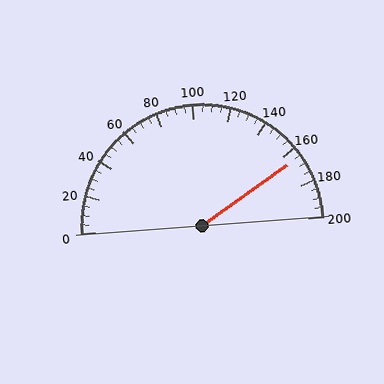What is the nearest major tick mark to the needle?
The nearest major tick mark is 160.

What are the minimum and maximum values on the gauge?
The gauge ranges from 0 to 200.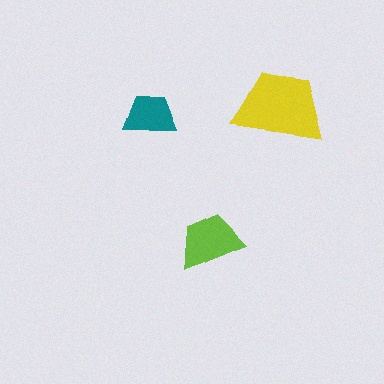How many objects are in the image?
There are 3 objects in the image.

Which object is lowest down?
The lime trapezoid is bottommost.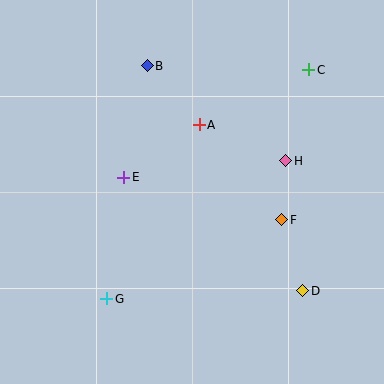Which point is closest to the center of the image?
Point A at (199, 125) is closest to the center.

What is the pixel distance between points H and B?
The distance between H and B is 168 pixels.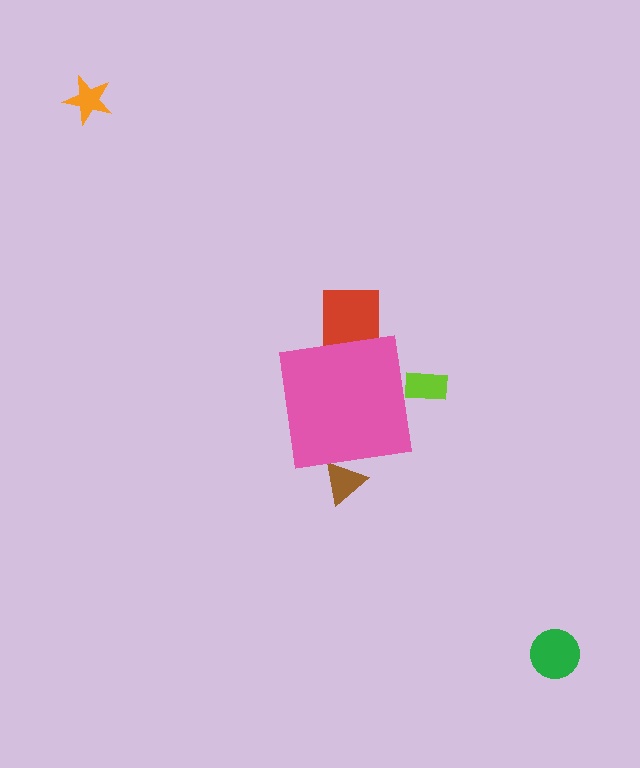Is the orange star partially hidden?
No, the orange star is fully visible.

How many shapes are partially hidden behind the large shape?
3 shapes are partially hidden.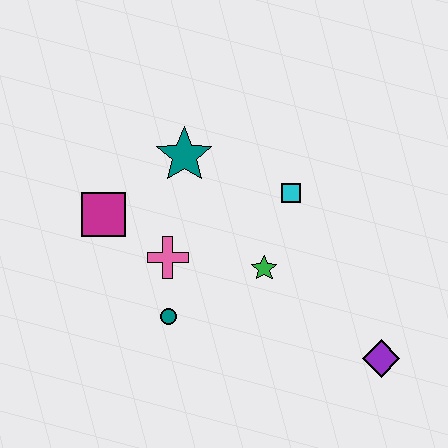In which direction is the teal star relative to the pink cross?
The teal star is above the pink cross.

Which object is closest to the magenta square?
The pink cross is closest to the magenta square.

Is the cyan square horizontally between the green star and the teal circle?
No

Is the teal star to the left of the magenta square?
No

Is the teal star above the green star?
Yes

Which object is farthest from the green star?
The magenta square is farthest from the green star.